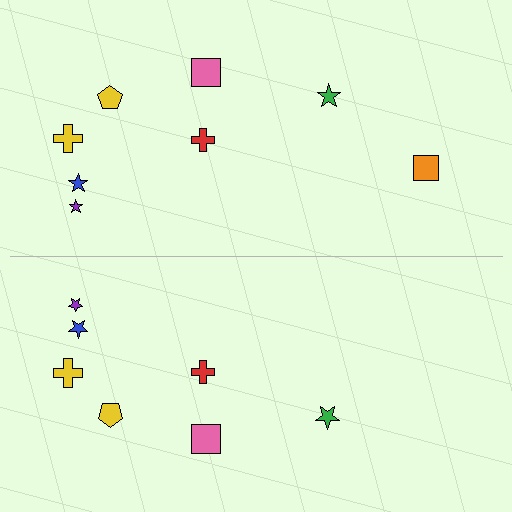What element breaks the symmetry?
A orange square is missing from the bottom side.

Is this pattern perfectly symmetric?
No, the pattern is not perfectly symmetric. A orange square is missing from the bottom side.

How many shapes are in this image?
There are 15 shapes in this image.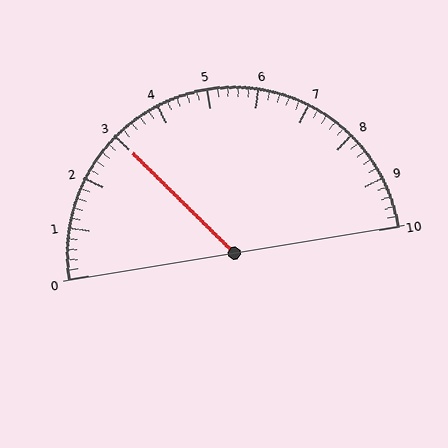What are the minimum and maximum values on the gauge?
The gauge ranges from 0 to 10.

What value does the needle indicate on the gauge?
The needle indicates approximately 3.0.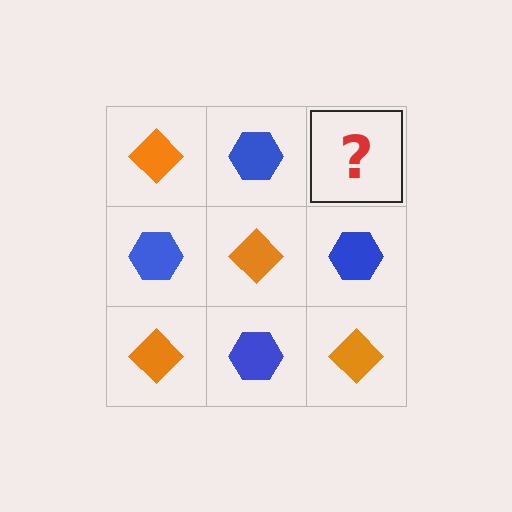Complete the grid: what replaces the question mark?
The question mark should be replaced with an orange diamond.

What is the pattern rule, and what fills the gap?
The rule is that it alternates orange diamond and blue hexagon in a checkerboard pattern. The gap should be filled with an orange diamond.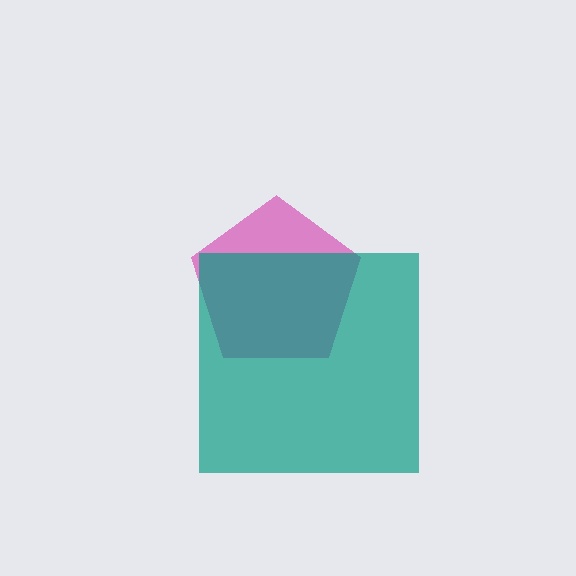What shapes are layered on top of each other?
The layered shapes are: a magenta pentagon, a teal square.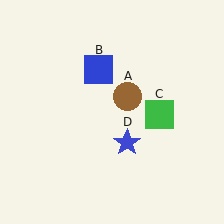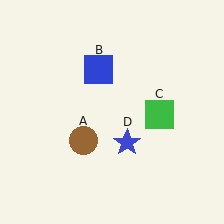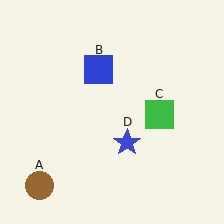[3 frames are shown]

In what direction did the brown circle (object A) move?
The brown circle (object A) moved down and to the left.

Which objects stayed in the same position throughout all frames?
Blue square (object B) and green square (object C) and blue star (object D) remained stationary.